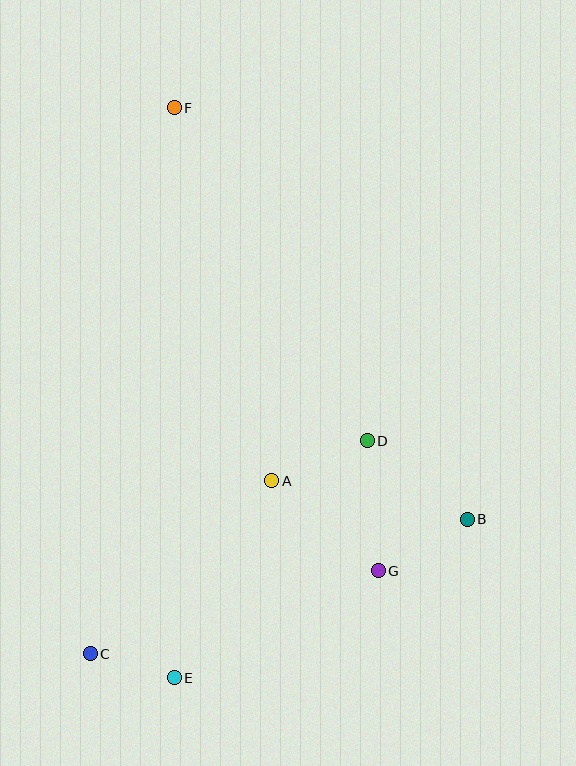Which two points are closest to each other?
Points C and E are closest to each other.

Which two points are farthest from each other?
Points E and F are farthest from each other.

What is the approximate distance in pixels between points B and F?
The distance between B and F is approximately 506 pixels.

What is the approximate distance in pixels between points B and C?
The distance between B and C is approximately 400 pixels.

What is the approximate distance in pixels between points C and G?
The distance between C and G is approximately 300 pixels.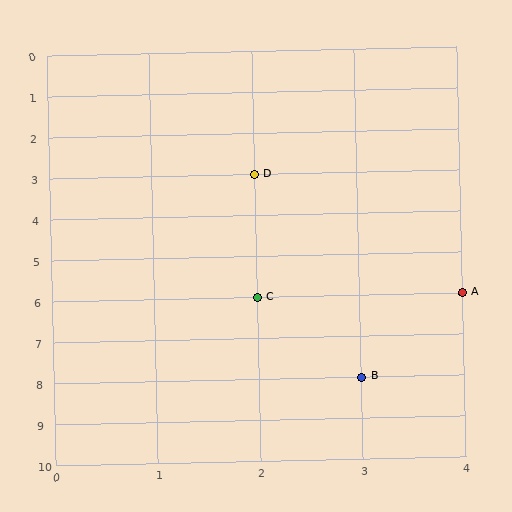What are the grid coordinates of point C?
Point C is at grid coordinates (2, 6).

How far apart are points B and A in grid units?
Points B and A are 1 column and 2 rows apart (about 2.2 grid units diagonally).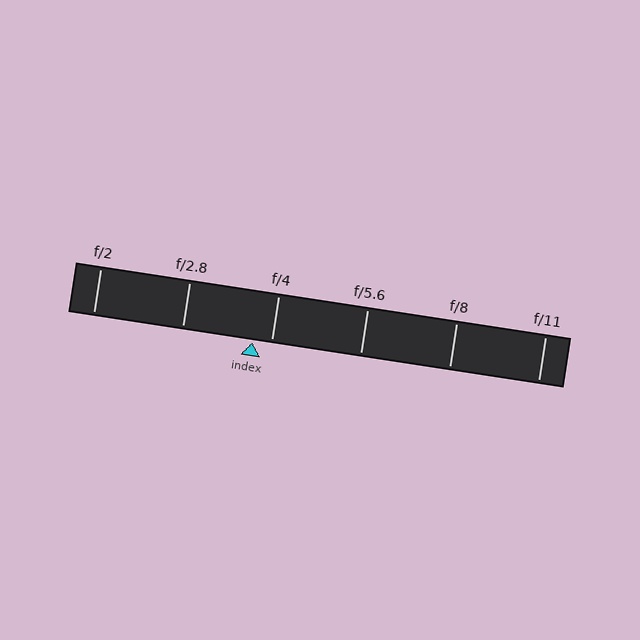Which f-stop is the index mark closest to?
The index mark is closest to f/4.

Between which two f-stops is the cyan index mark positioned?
The index mark is between f/2.8 and f/4.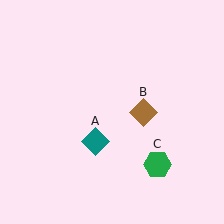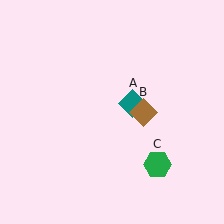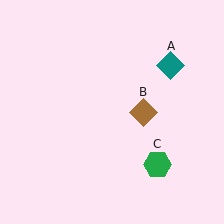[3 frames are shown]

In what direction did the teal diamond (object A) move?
The teal diamond (object A) moved up and to the right.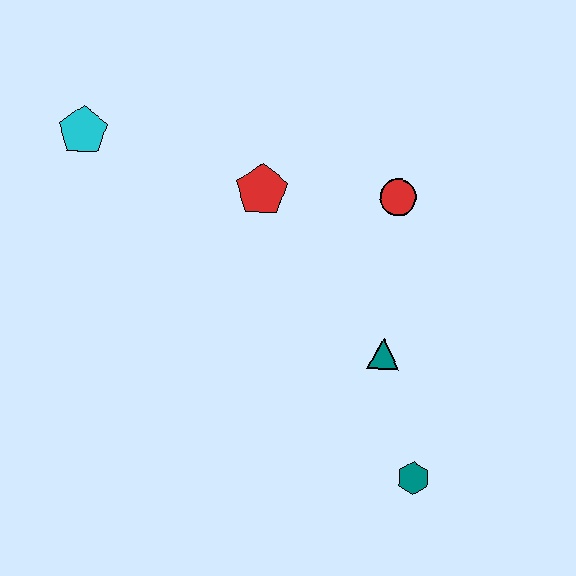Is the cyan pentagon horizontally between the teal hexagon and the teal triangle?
No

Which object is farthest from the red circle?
The cyan pentagon is farthest from the red circle.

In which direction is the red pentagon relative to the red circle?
The red pentagon is to the left of the red circle.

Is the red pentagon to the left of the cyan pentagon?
No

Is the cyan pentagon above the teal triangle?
Yes